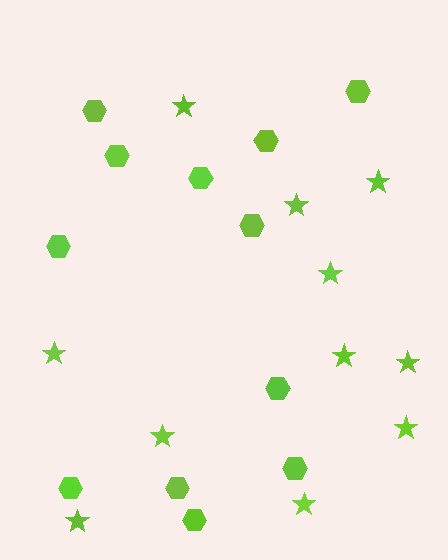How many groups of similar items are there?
There are 2 groups: one group of hexagons (12) and one group of stars (11).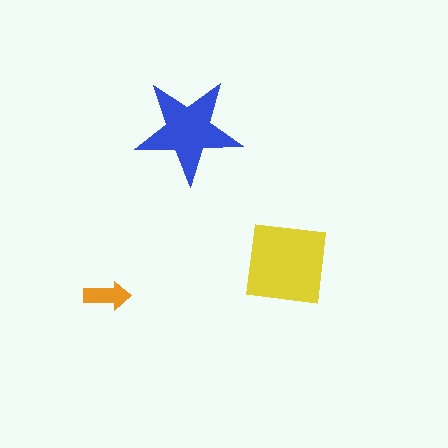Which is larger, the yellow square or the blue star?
The yellow square.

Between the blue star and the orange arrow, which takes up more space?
The blue star.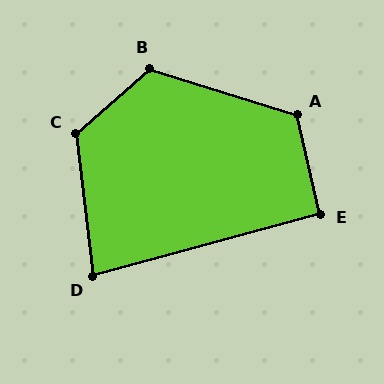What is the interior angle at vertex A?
Approximately 121 degrees (obtuse).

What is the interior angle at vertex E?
Approximately 92 degrees (approximately right).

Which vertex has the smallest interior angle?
D, at approximately 81 degrees.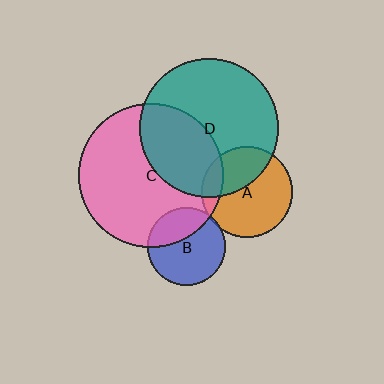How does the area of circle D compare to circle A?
Approximately 2.4 times.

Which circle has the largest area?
Circle C (pink).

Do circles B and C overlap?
Yes.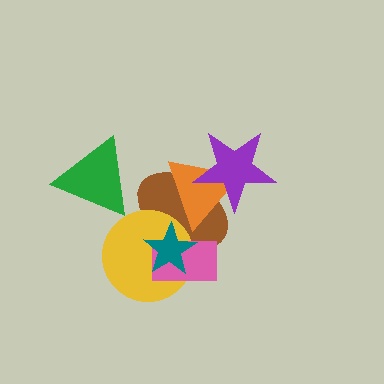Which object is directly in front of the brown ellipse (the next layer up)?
The yellow circle is directly in front of the brown ellipse.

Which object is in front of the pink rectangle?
The teal star is in front of the pink rectangle.